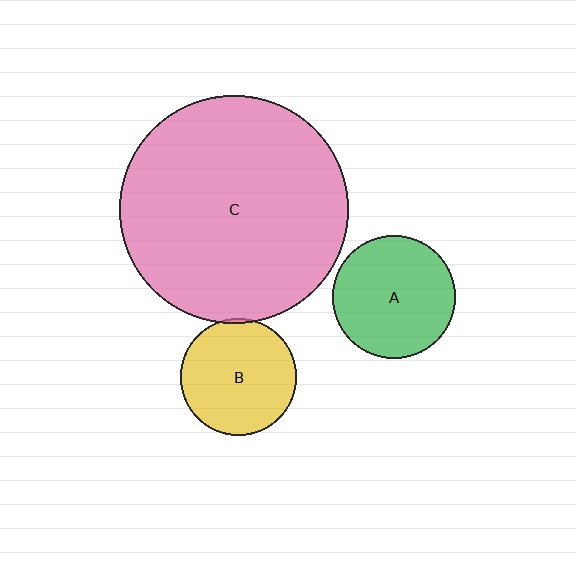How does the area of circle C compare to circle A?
Approximately 3.4 times.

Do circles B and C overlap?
Yes.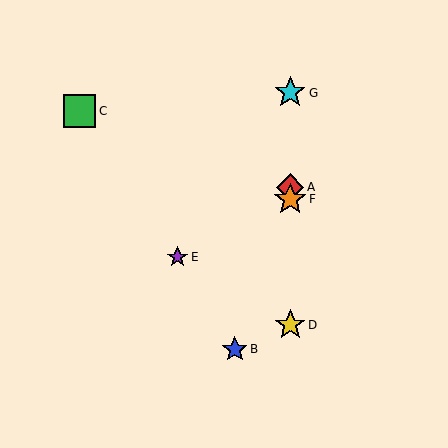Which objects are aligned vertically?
Objects A, D, F, G are aligned vertically.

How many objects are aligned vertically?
4 objects (A, D, F, G) are aligned vertically.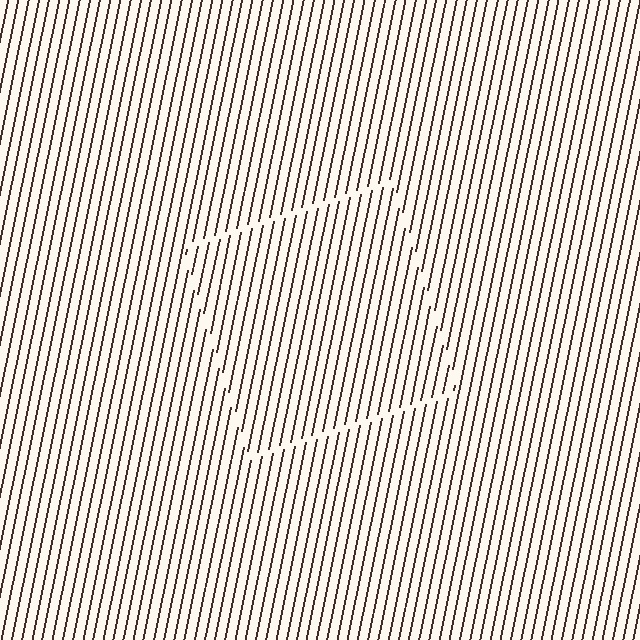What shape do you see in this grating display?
An illusory square. The interior of the shape contains the same grating, shifted by half a period — the contour is defined by the phase discontinuity where line-ends from the inner and outer gratings abut.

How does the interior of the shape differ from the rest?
The interior of the shape contains the same grating, shifted by half a period — the contour is defined by the phase discontinuity where line-ends from the inner and outer gratings abut.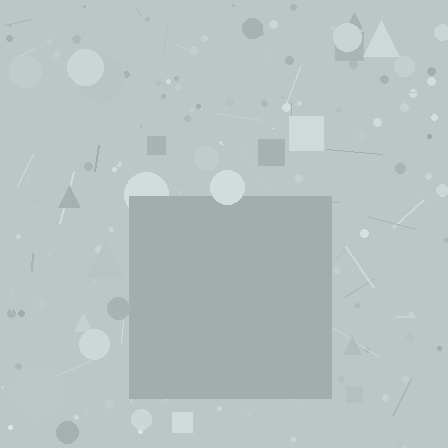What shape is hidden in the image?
A square is hidden in the image.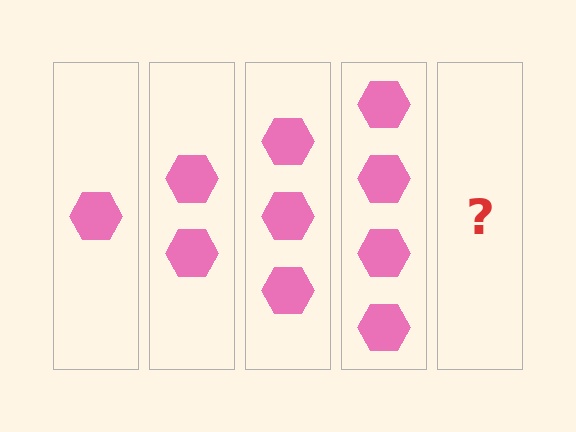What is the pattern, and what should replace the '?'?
The pattern is that each step adds one more hexagon. The '?' should be 5 hexagons.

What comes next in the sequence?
The next element should be 5 hexagons.